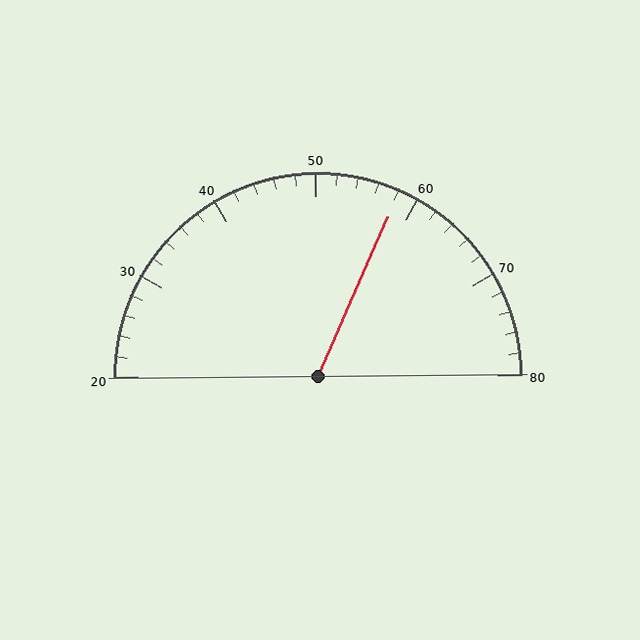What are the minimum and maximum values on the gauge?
The gauge ranges from 20 to 80.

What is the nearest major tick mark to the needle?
The nearest major tick mark is 60.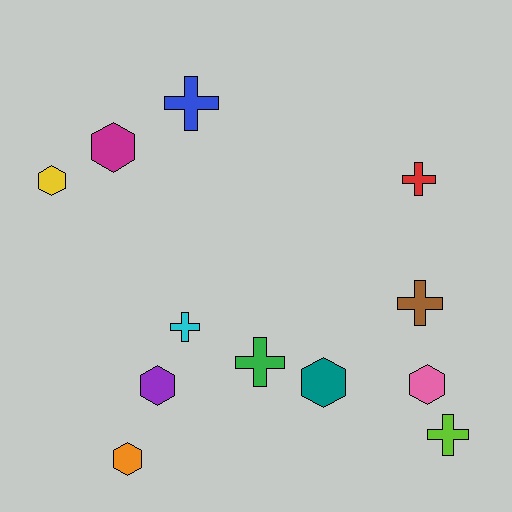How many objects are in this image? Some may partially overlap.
There are 12 objects.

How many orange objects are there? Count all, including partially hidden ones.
There is 1 orange object.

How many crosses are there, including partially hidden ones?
There are 6 crosses.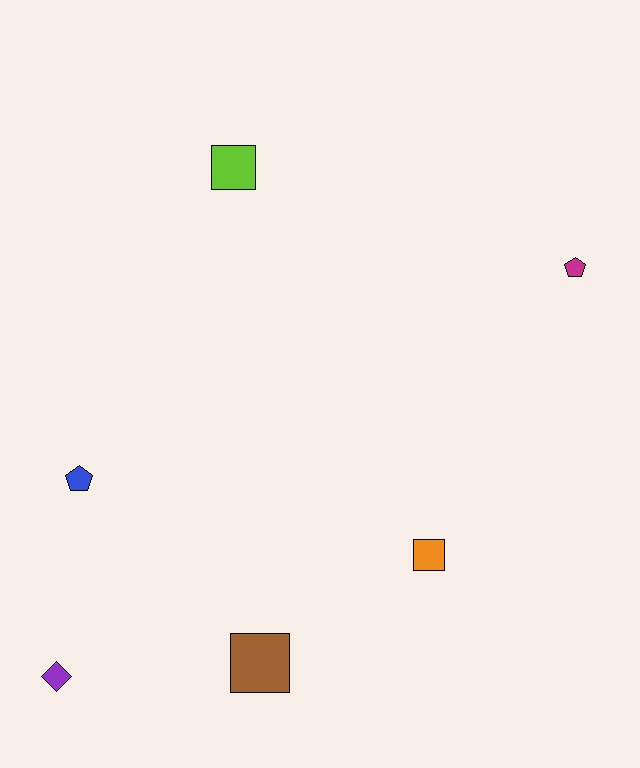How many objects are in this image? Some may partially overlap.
There are 6 objects.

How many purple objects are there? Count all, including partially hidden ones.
There is 1 purple object.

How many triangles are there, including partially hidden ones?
There are no triangles.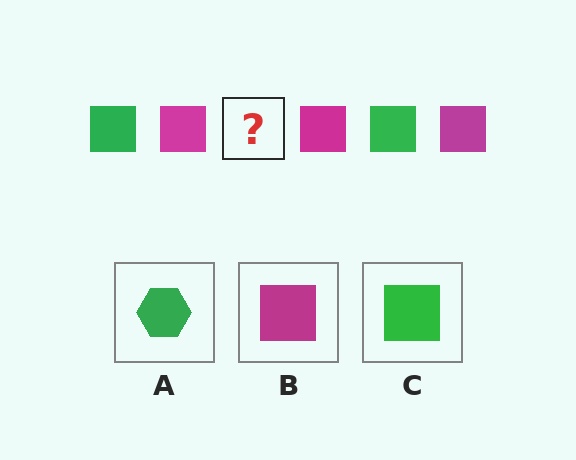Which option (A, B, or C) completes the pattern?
C.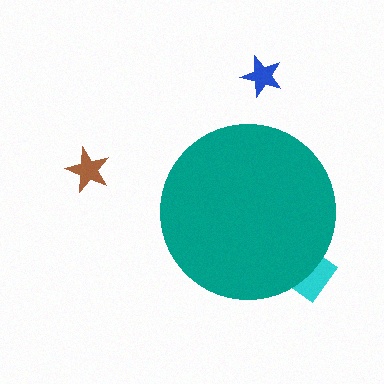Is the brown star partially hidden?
No, the brown star is fully visible.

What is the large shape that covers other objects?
A teal circle.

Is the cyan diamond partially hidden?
Yes, the cyan diamond is partially hidden behind the teal circle.